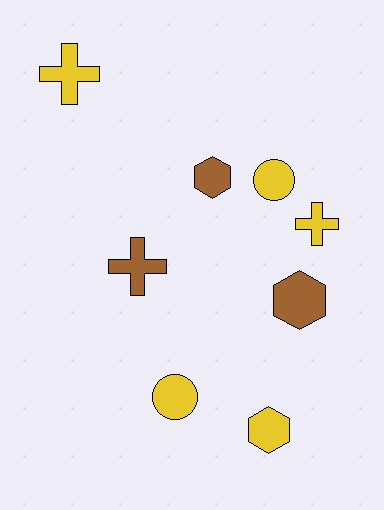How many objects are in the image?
There are 8 objects.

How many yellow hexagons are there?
There is 1 yellow hexagon.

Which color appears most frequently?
Yellow, with 5 objects.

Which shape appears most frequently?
Hexagon, with 3 objects.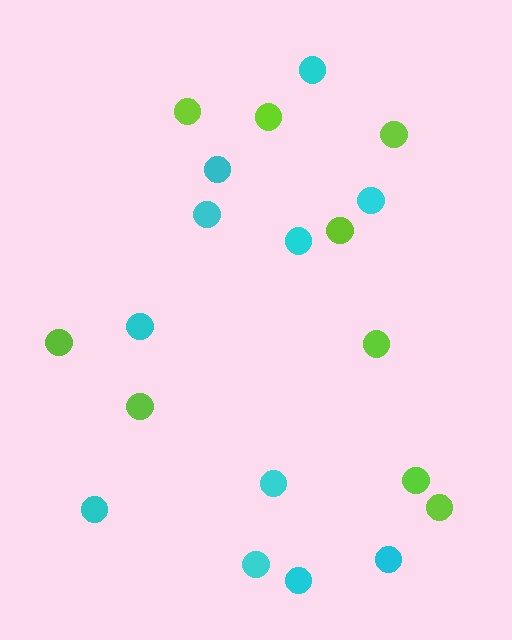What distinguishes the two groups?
There are 2 groups: one group of cyan circles (11) and one group of lime circles (9).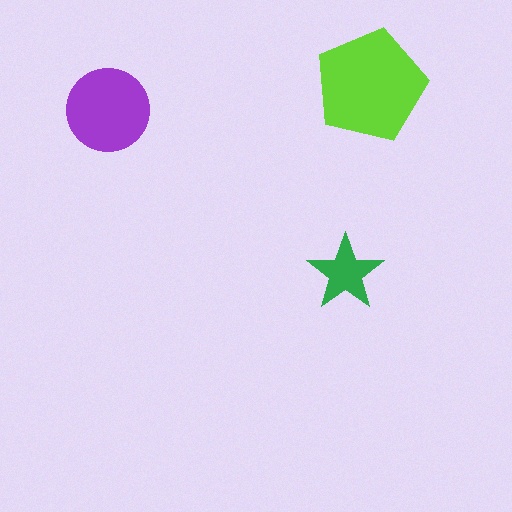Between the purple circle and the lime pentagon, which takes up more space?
The lime pentagon.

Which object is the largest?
The lime pentagon.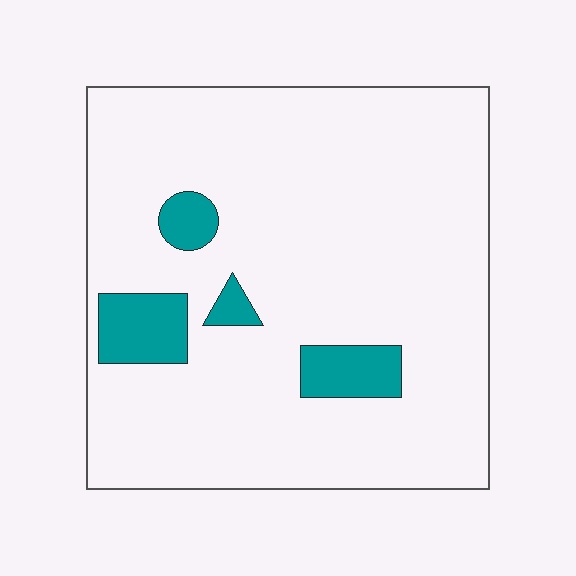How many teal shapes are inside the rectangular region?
4.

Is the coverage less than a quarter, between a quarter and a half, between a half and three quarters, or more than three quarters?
Less than a quarter.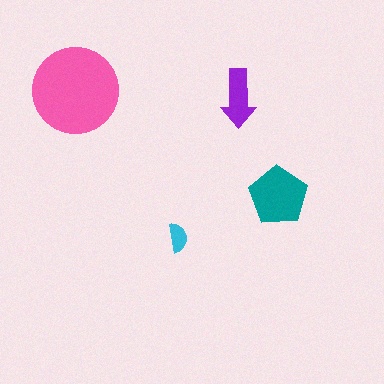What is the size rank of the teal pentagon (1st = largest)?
2nd.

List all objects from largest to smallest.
The pink circle, the teal pentagon, the purple arrow, the cyan semicircle.